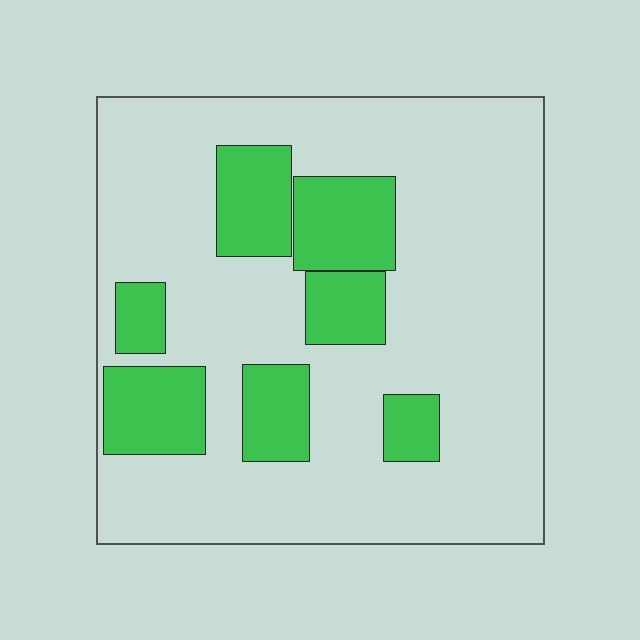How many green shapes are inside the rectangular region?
7.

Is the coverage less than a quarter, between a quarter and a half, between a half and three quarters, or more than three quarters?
Less than a quarter.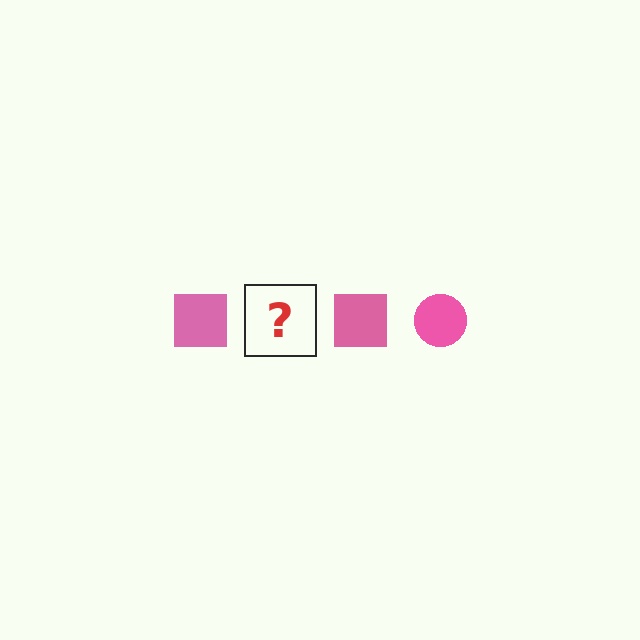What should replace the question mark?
The question mark should be replaced with a pink circle.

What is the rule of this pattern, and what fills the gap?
The rule is that the pattern cycles through square, circle shapes in pink. The gap should be filled with a pink circle.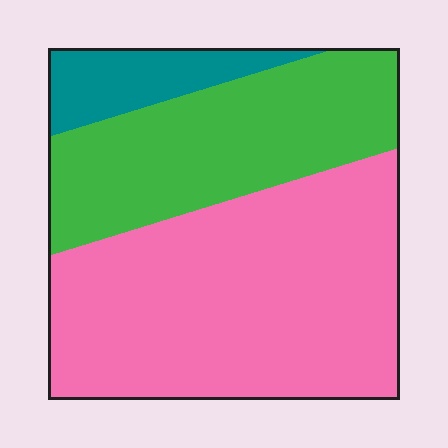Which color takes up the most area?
Pink, at roughly 55%.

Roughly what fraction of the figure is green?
Green takes up about one third (1/3) of the figure.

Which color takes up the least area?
Teal, at roughly 10%.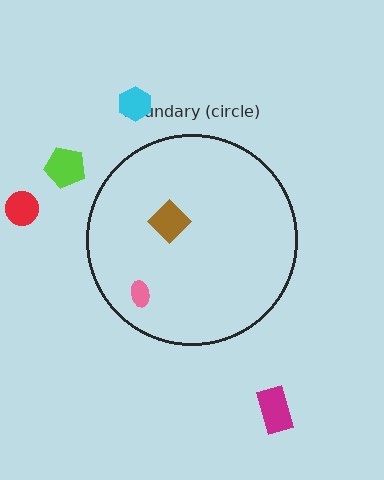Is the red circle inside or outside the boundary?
Outside.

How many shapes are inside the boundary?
2 inside, 4 outside.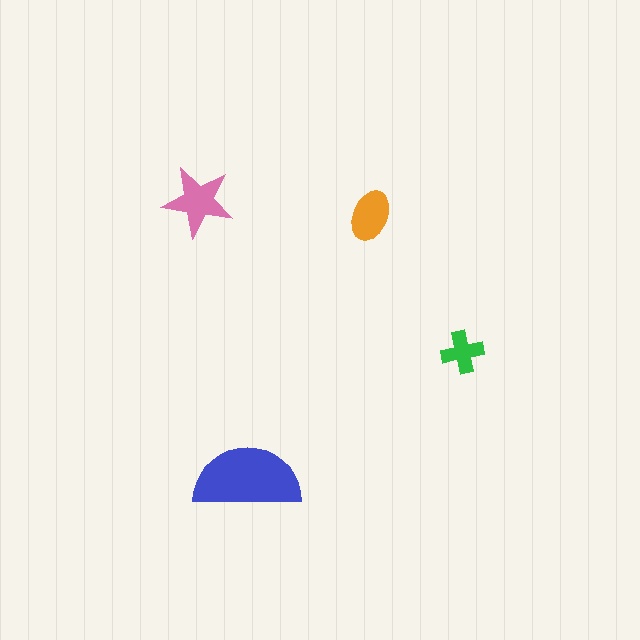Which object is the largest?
The blue semicircle.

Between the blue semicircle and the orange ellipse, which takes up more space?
The blue semicircle.